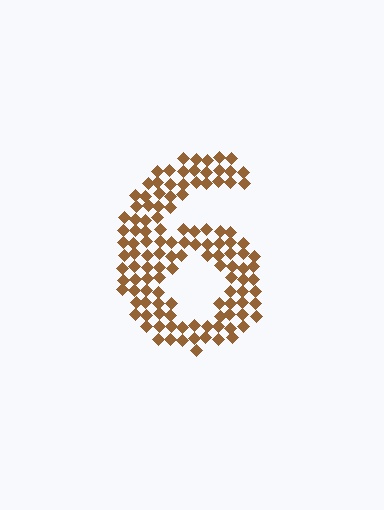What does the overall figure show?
The overall figure shows the digit 6.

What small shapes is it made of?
It is made of small diamonds.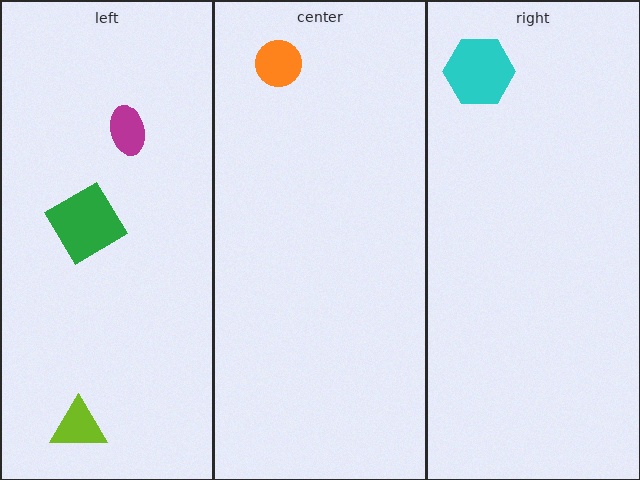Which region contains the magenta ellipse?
The left region.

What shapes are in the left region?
The magenta ellipse, the lime triangle, the green diamond.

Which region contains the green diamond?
The left region.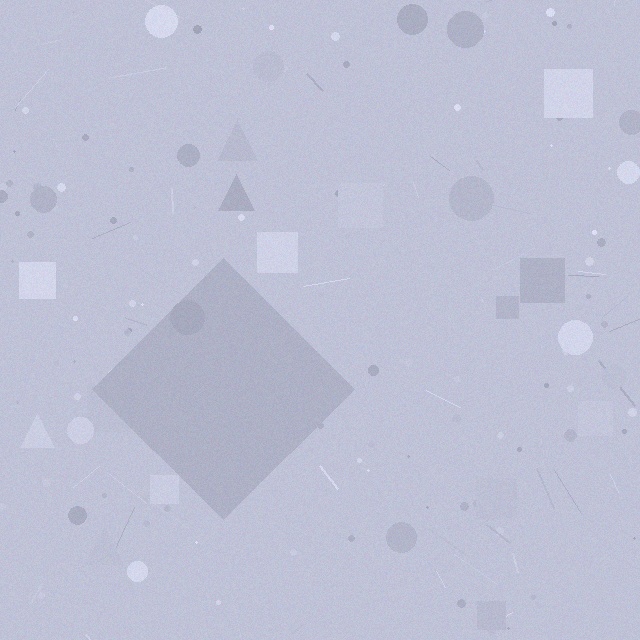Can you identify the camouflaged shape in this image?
The camouflaged shape is a diamond.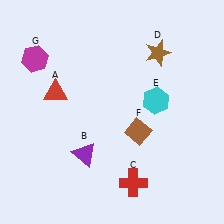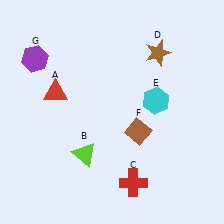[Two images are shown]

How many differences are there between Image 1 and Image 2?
There are 2 differences between the two images.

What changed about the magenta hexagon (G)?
In Image 1, G is magenta. In Image 2, it changed to purple.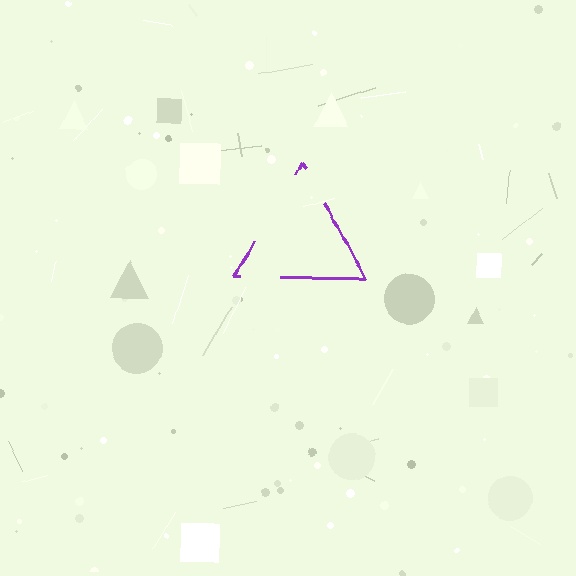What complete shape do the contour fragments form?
The contour fragments form a triangle.